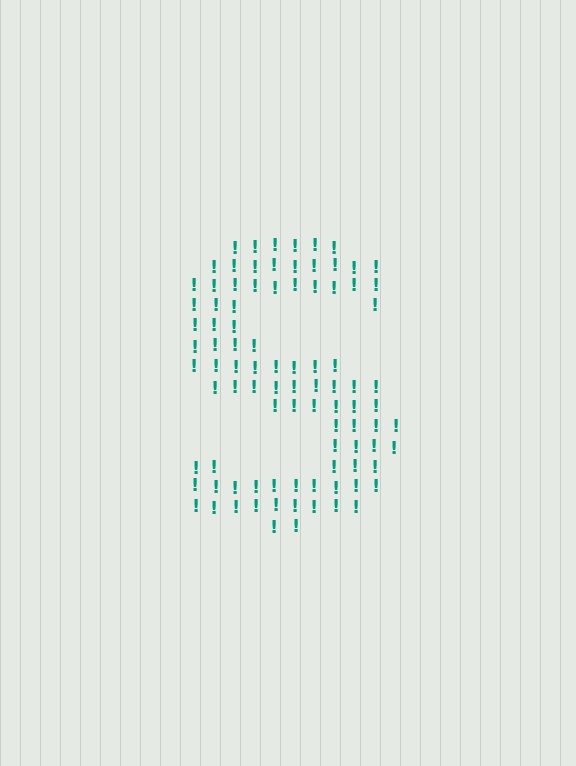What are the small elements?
The small elements are exclamation marks.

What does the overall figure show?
The overall figure shows the letter S.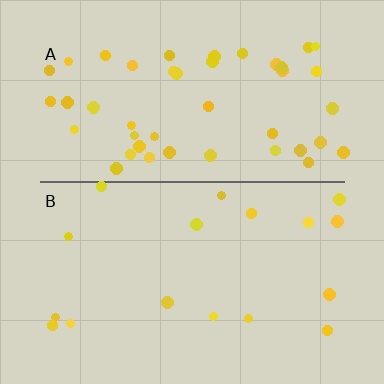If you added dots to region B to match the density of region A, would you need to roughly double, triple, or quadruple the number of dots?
Approximately triple.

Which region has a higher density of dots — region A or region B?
A (the top).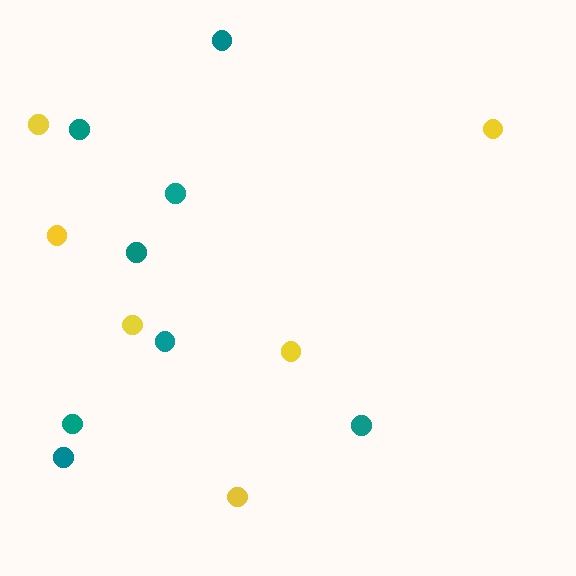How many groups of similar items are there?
There are 2 groups: one group of yellow circles (6) and one group of teal circles (8).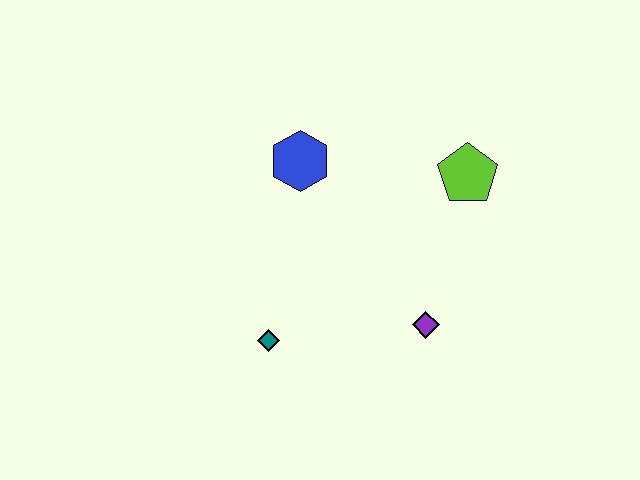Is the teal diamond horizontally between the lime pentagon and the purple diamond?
No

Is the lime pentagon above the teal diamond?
Yes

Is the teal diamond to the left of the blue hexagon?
Yes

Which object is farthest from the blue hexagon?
The purple diamond is farthest from the blue hexagon.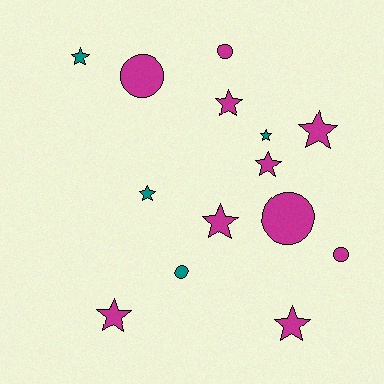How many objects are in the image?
There are 14 objects.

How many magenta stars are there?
There are 6 magenta stars.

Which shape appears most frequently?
Star, with 9 objects.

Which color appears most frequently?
Magenta, with 10 objects.